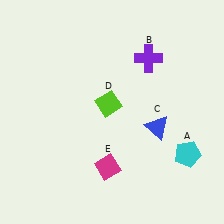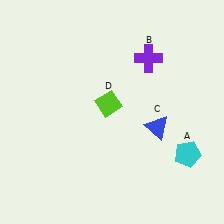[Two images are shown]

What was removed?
The magenta diamond (E) was removed in Image 2.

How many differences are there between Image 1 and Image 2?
There is 1 difference between the two images.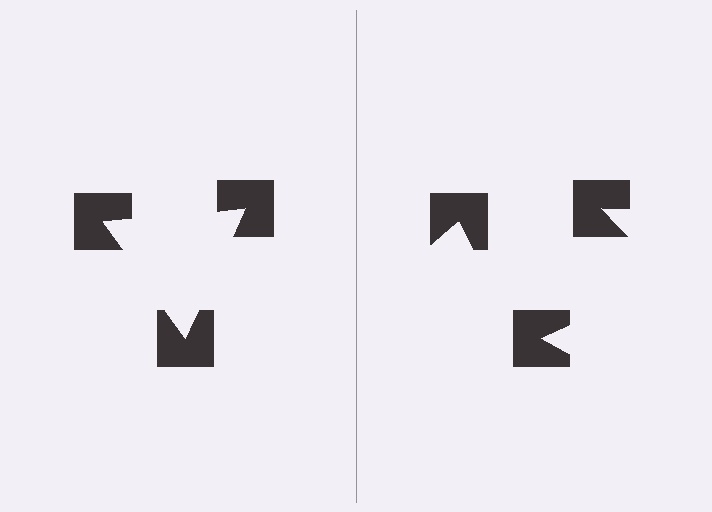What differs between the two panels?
The notched squares are positioned identically on both sides; only the wedge orientations differ. On the left they align to a triangle; on the right they are misaligned.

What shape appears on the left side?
An illusory triangle.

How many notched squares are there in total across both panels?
6 — 3 on each side.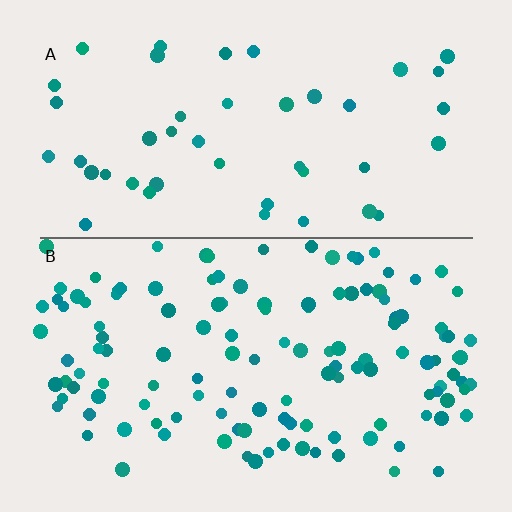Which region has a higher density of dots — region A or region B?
B (the bottom).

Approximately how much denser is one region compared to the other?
Approximately 2.9× — region B over region A.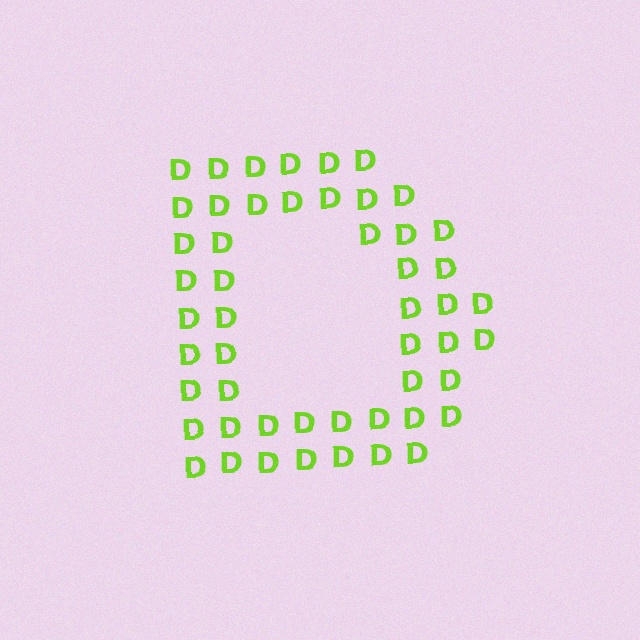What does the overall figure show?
The overall figure shows the letter D.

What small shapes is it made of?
It is made of small letter D's.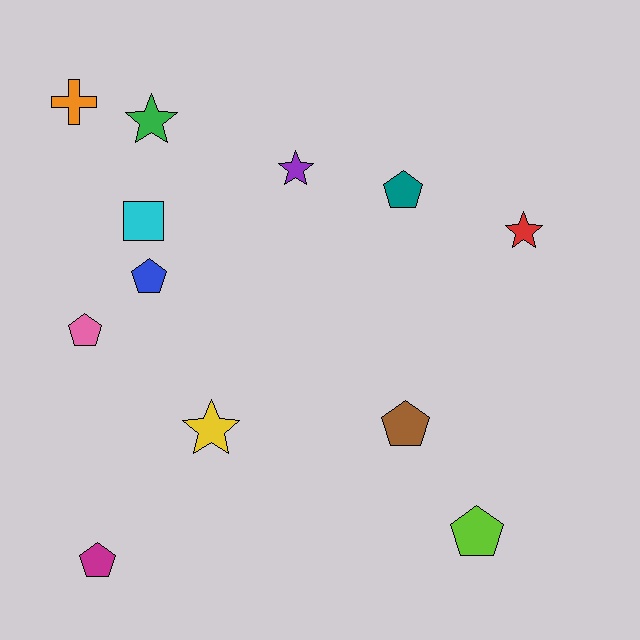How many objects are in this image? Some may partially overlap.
There are 12 objects.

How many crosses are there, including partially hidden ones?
There is 1 cross.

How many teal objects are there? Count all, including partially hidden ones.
There is 1 teal object.